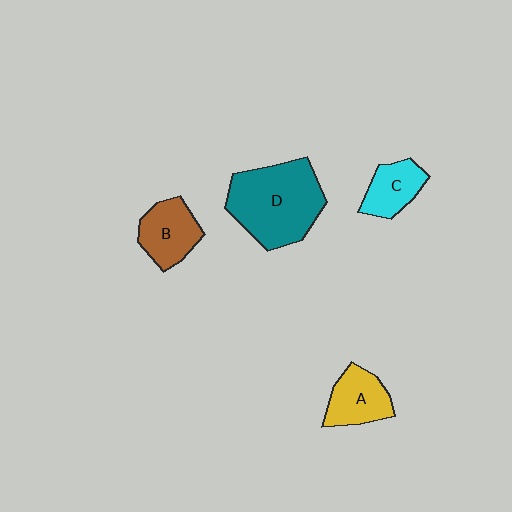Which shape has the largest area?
Shape D (teal).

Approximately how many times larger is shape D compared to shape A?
Approximately 2.1 times.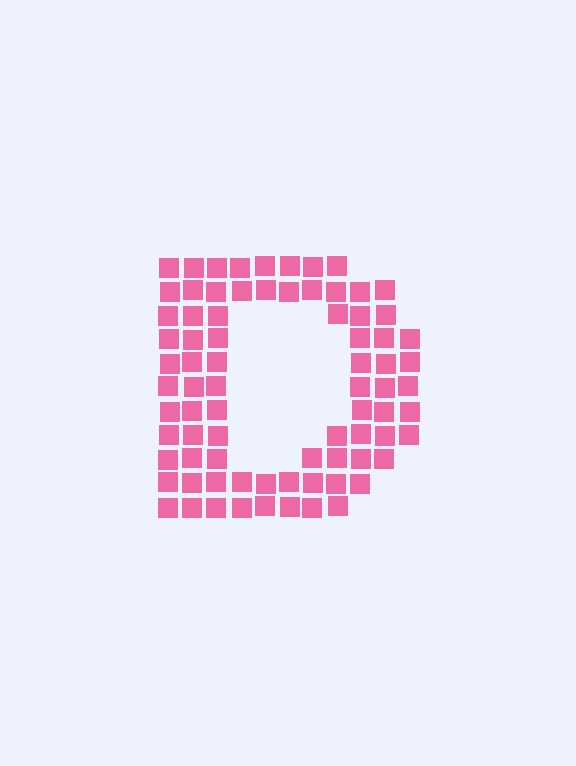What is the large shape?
The large shape is the letter D.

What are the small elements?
The small elements are squares.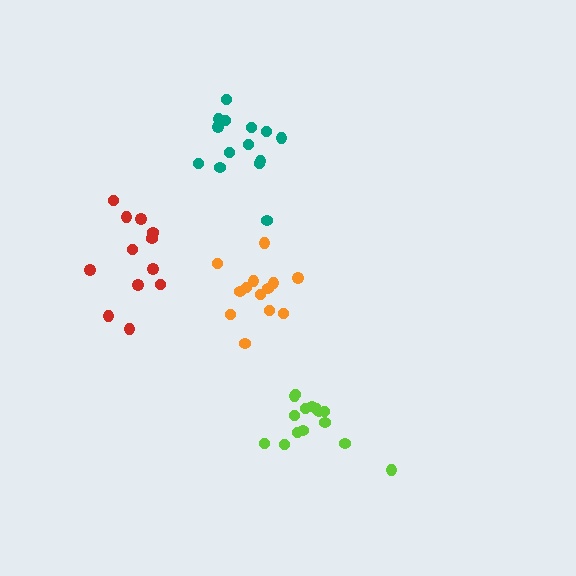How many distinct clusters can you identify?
There are 4 distinct clusters.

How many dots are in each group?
Group 1: 13 dots, Group 2: 15 dots, Group 3: 12 dots, Group 4: 14 dots (54 total).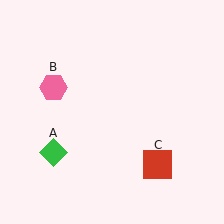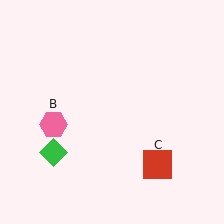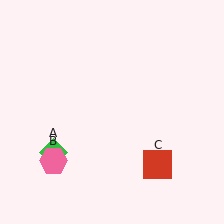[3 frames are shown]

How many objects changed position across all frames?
1 object changed position: pink hexagon (object B).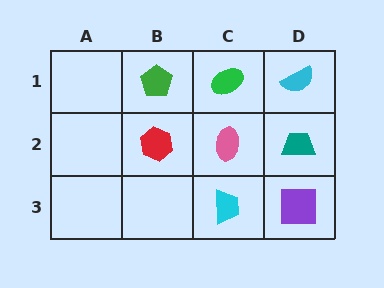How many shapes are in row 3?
2 shapes.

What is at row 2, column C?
A pink ellipse.